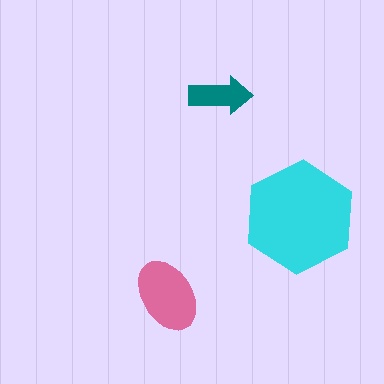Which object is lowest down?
The pink ellipse is bottommost.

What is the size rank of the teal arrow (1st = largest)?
3rd.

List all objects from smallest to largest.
The teal arrow, the pink ellipse, the cyan hexagon.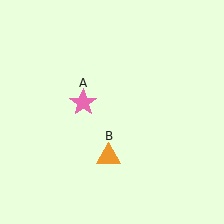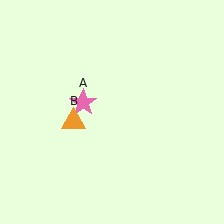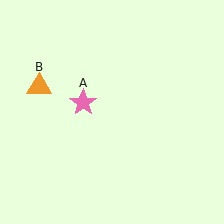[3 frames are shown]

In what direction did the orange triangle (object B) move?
The orange triangle (object B) moved up and to the left.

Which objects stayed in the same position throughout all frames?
Pink star (object A) remained stationary.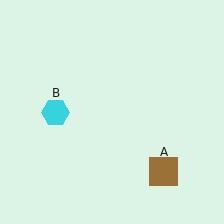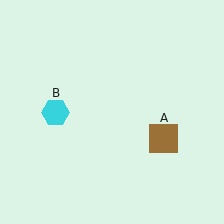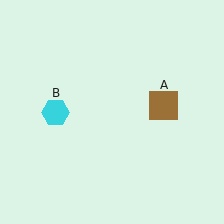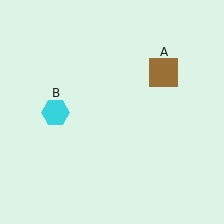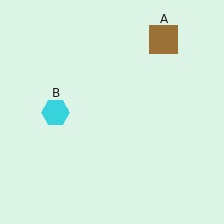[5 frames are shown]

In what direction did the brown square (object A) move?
The brown square (object A) moved up.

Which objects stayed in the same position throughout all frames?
Cyan hexagon (object B) remained stationary.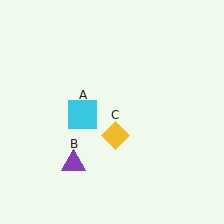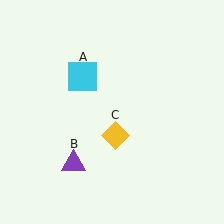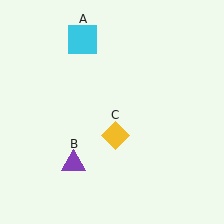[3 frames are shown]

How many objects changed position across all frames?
1 object changed position: cyan square (object A).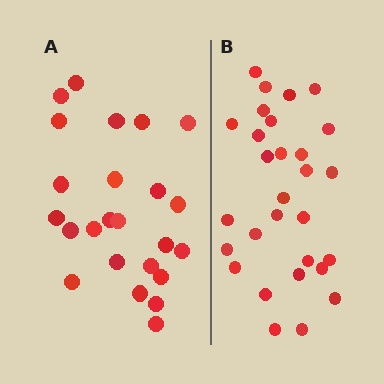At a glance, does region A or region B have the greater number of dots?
Region B (the right region) has more dots.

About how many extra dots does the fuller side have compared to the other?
Region B has about 5 more dots than region A.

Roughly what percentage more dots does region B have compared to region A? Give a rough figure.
About 20% more.